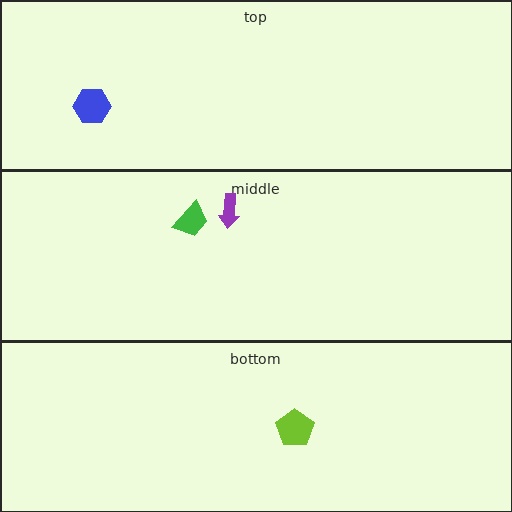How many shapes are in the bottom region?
1.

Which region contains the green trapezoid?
The middle region.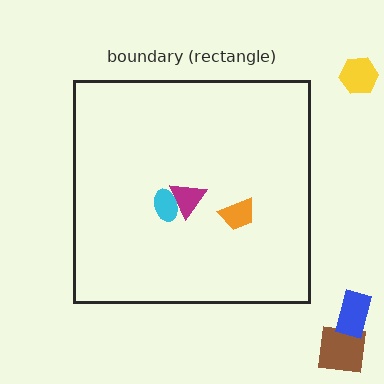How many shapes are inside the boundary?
3 inside, 3 outside.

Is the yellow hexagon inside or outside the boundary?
Outside.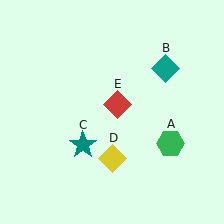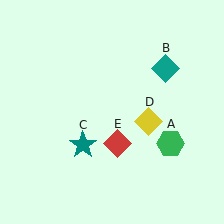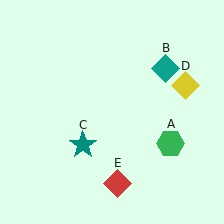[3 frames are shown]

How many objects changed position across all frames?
2 objects changed position: yellow diamond (object D), red diamond (object E).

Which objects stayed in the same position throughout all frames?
Green hexagon (object A) and teal diamond (object B) and teal star (object C) remained stationary.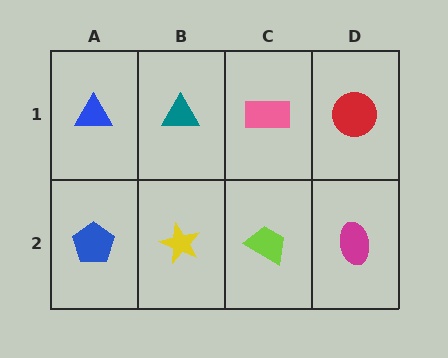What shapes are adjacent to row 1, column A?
A blue pentagon (row 2, column A), a teal triangle (row 1, column B).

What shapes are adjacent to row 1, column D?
A magenta ellipse (row 2, column D), a pink rectangle (row 1, column C).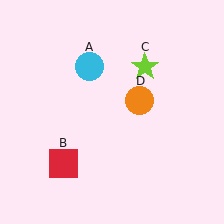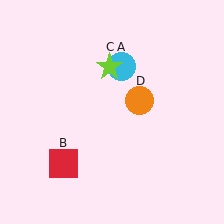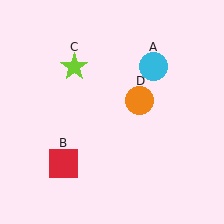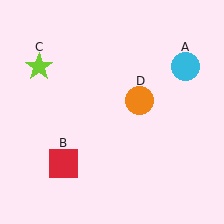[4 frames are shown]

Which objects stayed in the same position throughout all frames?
Red square (object B) and orange circle (object D) remained stationary.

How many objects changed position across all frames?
2 objects changed position: cyan circle (object A), lime star (object C).